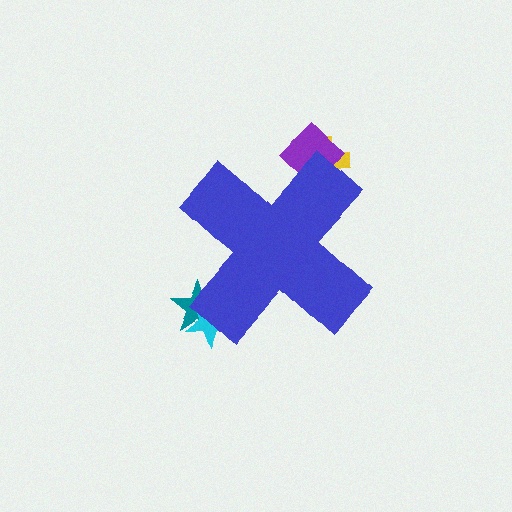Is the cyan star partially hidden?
Yes, the cyan star is partially hidden behind the blue cross.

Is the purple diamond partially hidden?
Yes, the purple diamond is partially hidden behind the blue cross.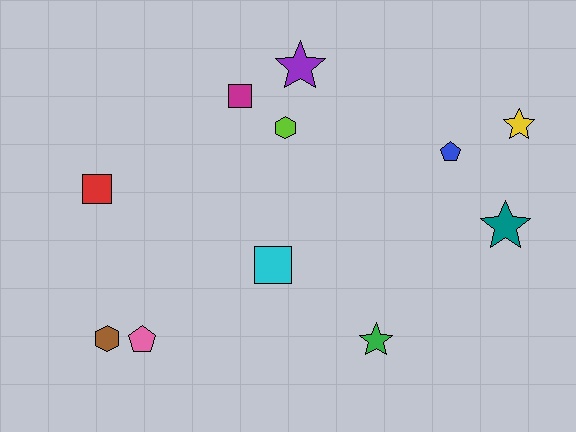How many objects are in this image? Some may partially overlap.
There are 11 objects.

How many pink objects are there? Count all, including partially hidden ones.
There is 1 pink object.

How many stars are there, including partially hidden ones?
There are 4 stars.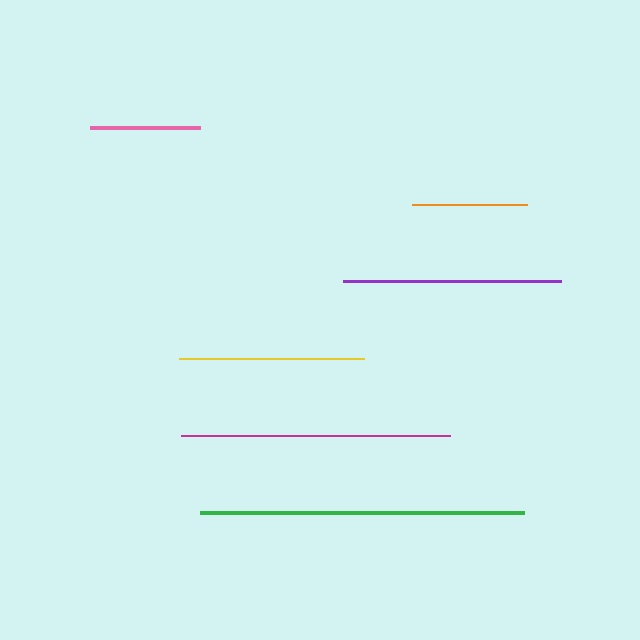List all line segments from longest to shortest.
From longest to shortest: green, magenta, purple, yellow, orange, pink.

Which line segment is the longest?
The green line is the longest at approximately 323 pixels.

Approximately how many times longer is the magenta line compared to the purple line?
The magenta line is approximately 1.2 times the length of the purple line.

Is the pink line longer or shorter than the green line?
The green line is longer than the pink line.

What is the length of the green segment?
The green segment is approximately 323 pixels long.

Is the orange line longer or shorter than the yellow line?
The yellow line is longer than the orange line.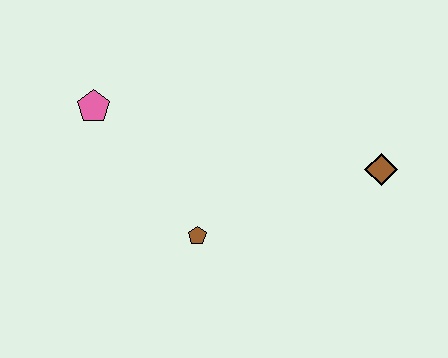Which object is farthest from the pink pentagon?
The brown diamond is farthest from the pink pentagon.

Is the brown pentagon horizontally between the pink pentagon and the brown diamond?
Yes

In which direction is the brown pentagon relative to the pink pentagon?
The brown pentagon is below the pink pentagon.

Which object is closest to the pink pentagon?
The brown pentagon is closest to the pink pentagon.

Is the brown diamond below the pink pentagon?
Yes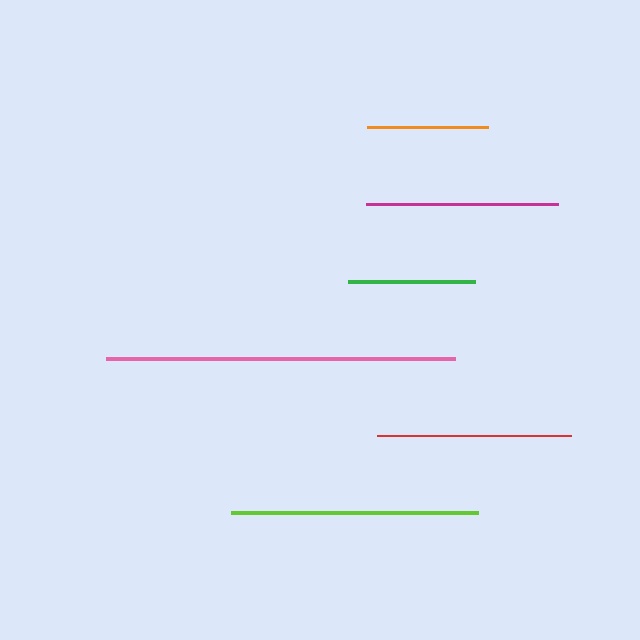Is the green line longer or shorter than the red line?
The red line is longer than the green line.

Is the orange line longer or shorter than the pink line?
The pink line is longer than the orange line.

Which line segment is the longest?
The pink line is the longest at approximately 350 pixels.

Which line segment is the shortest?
The orange line is the shortest at approximately 121 pixels.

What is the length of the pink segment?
The pink segment is approximately 350 pixels long.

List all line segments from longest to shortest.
From longest to shortest: pink, lime, red, magenta, green, orange.